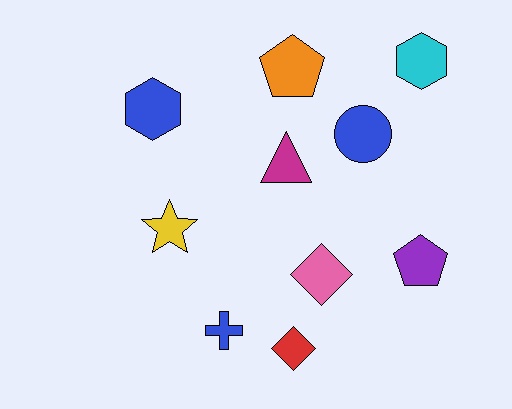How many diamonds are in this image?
There are 2 diamonds.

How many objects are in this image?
There are 10 objects.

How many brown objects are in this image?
There are no brown objects.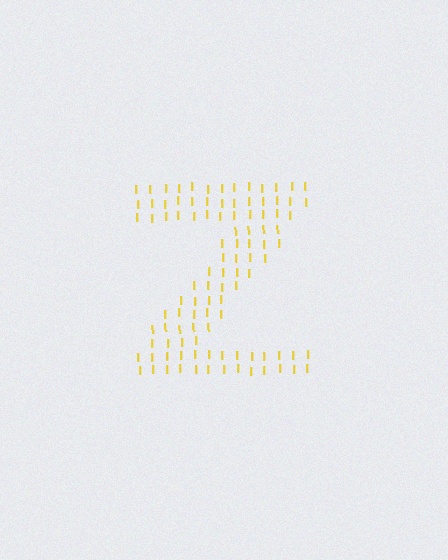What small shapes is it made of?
It is made of small letter I's.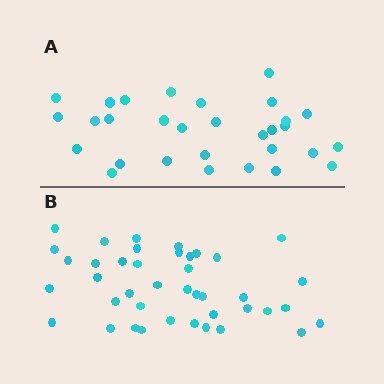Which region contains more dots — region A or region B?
Region B (the bottom region) has more dots.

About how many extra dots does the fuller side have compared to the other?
Region B has roughly 12 or so more dots than region A.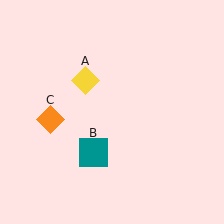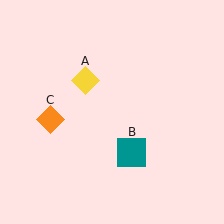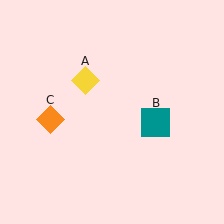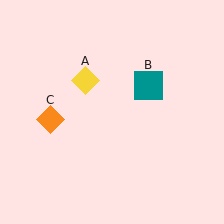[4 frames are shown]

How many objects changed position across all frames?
1 object changed position: teal square (object B).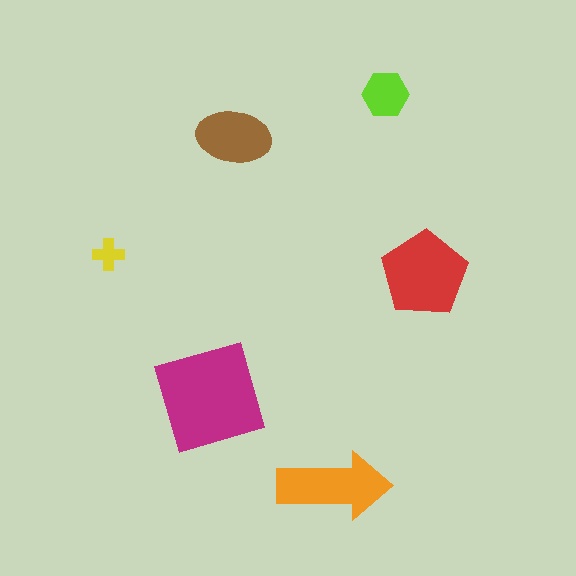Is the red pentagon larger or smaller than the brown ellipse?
Larger.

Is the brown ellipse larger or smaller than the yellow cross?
Larger.